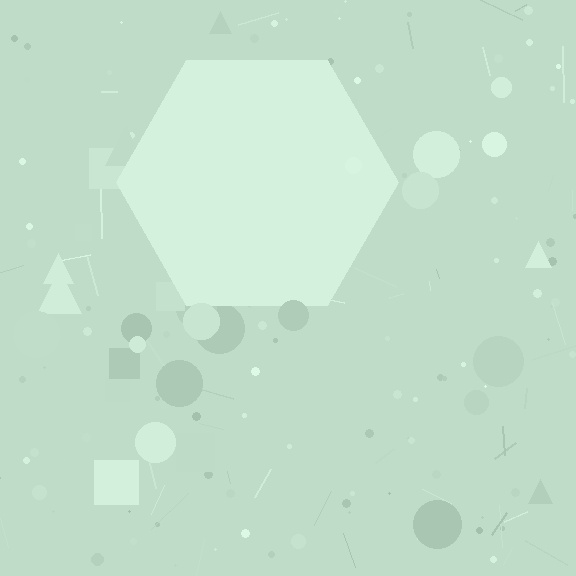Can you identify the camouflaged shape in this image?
The camouflaged shape is a hexagon.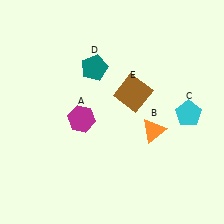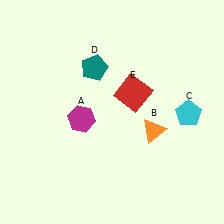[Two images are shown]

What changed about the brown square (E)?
In Image 1, E is brown. In Image 2, it changed to red.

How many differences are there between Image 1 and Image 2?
There is 1 difference between the two images.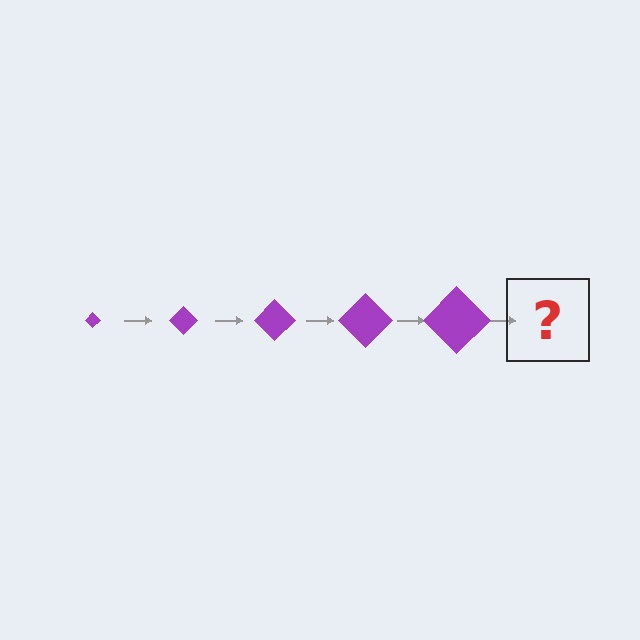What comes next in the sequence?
The next element should be a purple diamond, larger than the previous one.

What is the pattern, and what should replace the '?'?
The pattern is that the diamond gets progressively larger each step. The '?' should be a purple diamond, larger than the previous one.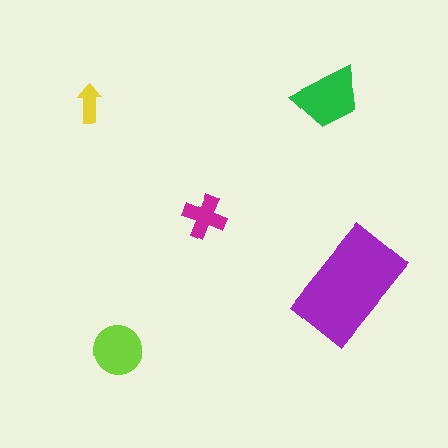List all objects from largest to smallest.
The purple rectangle, the green trapezoid, the lime circle, the magenta cross, the yellow arrow.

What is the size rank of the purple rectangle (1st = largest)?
1st.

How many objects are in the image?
There are 5 objects in the image.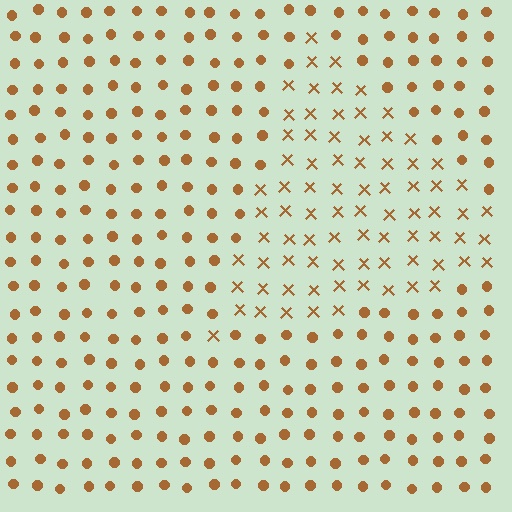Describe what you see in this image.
The image is filled with small brown elements arranged in a uniform grid. A triangle-shaped region contains X marks, while the surrounding area contains circles. The boundary is defined purely by the change in element shape.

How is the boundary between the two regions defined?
The boundary is defined by a change in element shape: X marks inside vs. circles outside. All elements share the same color and spacing.